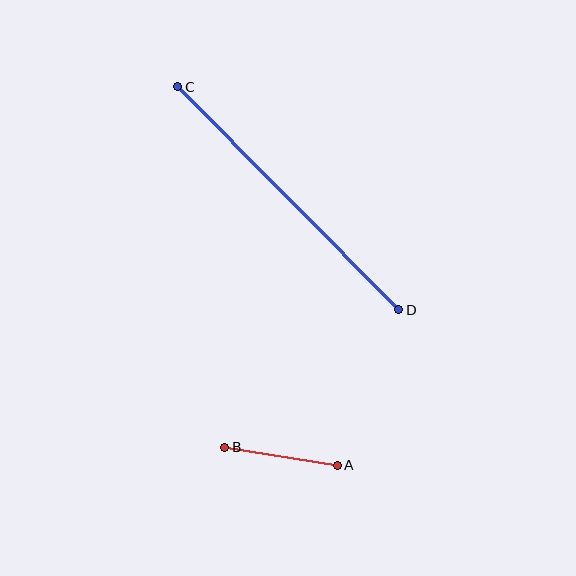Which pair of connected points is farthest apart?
Points C and D are farthest apart.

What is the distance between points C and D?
The distance is approximately 314 pixels.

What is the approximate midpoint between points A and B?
The midpoint is at approximately (281, 456) pixels.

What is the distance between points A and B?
The distance is approximately 114 pixels.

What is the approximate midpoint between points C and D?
The midpoint is at approximately (288, 198) pixels.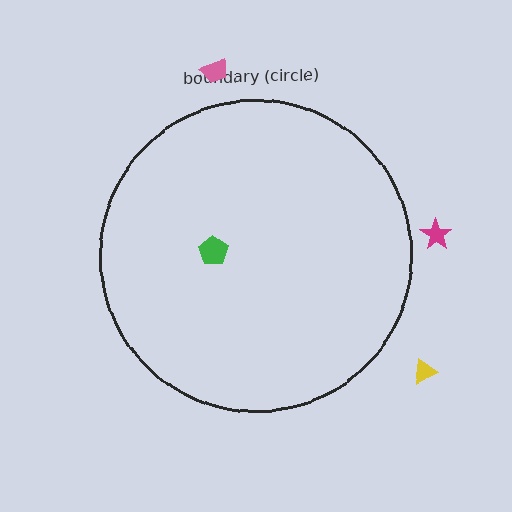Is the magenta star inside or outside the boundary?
Outside.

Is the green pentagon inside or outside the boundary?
Inside.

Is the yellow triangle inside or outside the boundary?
Outside.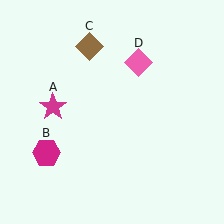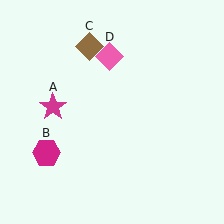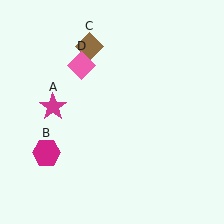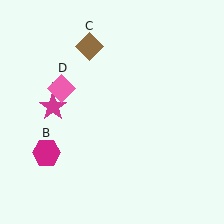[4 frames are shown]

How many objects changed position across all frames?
1 object changed position: pink diamond (object D).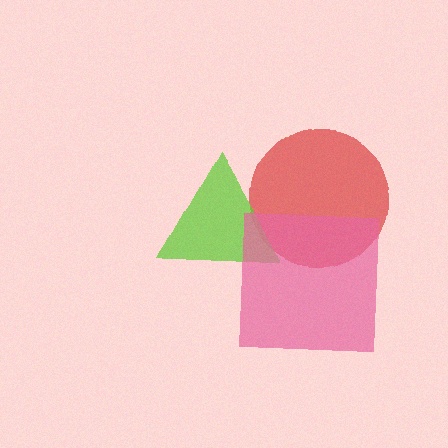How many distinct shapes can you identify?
There are 3 distinct shapes: a red circle, a lime triangle, a pink square.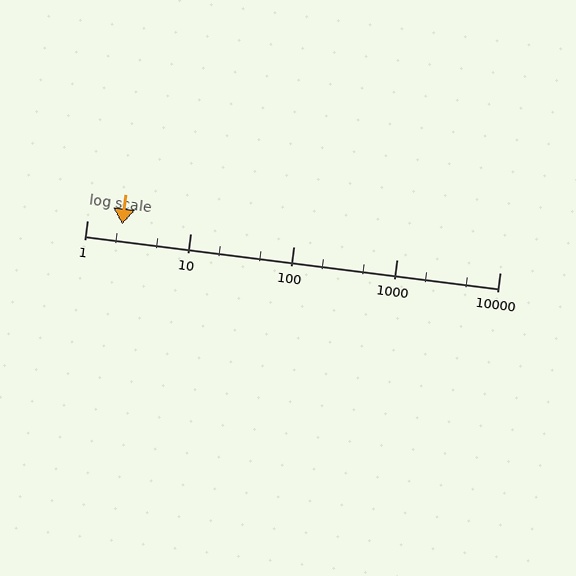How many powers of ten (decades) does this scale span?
The scale spans 4 decades, from 1 to 10000.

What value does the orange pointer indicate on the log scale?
The pointer indicates approximately 2.2.